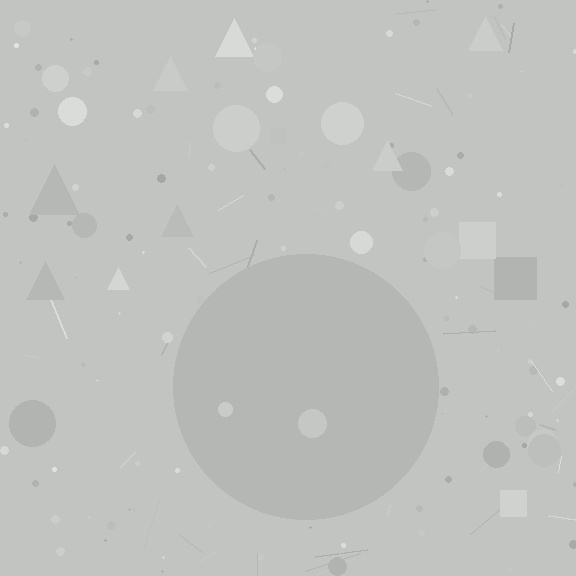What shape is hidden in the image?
A circle is hidden in the image.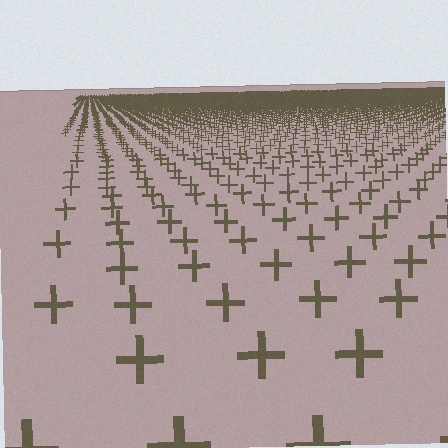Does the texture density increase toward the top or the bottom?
Density increases toward the top.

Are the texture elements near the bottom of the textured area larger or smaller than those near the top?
Larger. Near the bottom, elements are closer to the viewer and appear at a bigger on-screen size.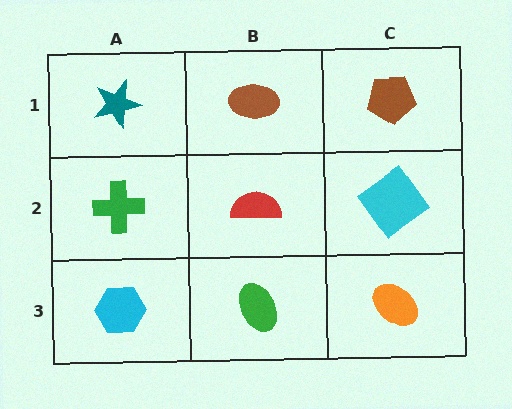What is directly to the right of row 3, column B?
An orange ellipse.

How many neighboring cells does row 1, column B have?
3.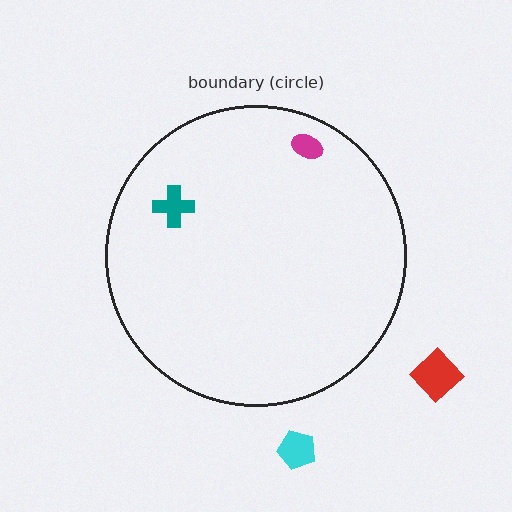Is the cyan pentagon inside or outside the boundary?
Outside.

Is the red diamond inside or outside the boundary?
Outside.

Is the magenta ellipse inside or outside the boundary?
Inside.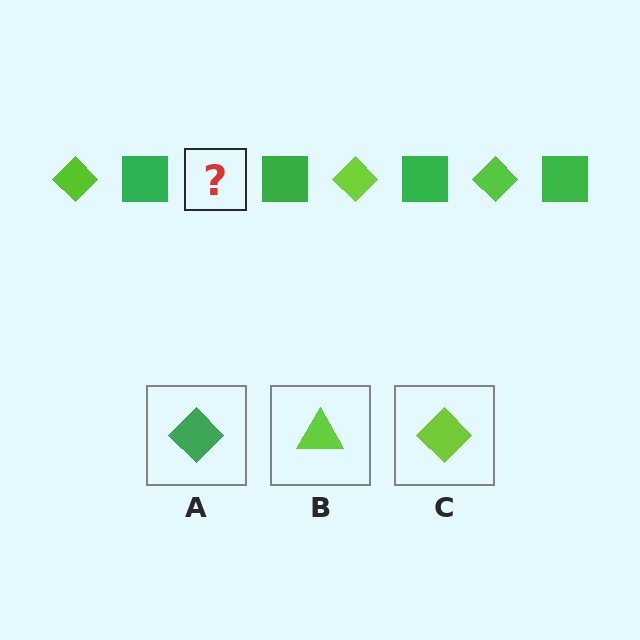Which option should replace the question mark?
Option C.